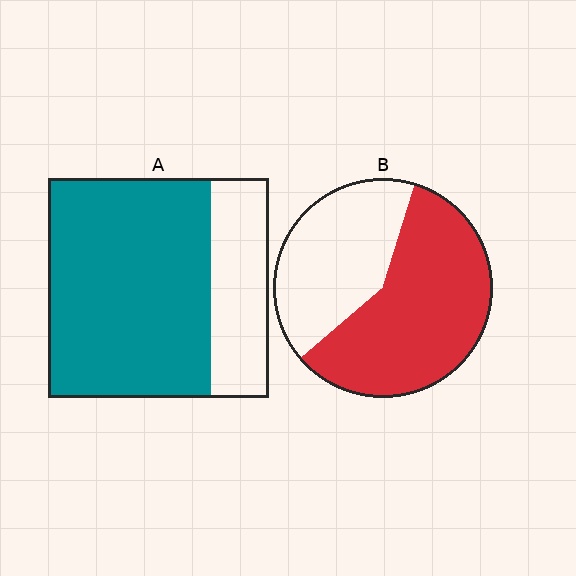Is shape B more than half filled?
Yes.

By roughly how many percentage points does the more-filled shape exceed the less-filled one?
By roughly 15 percentage points (A over B).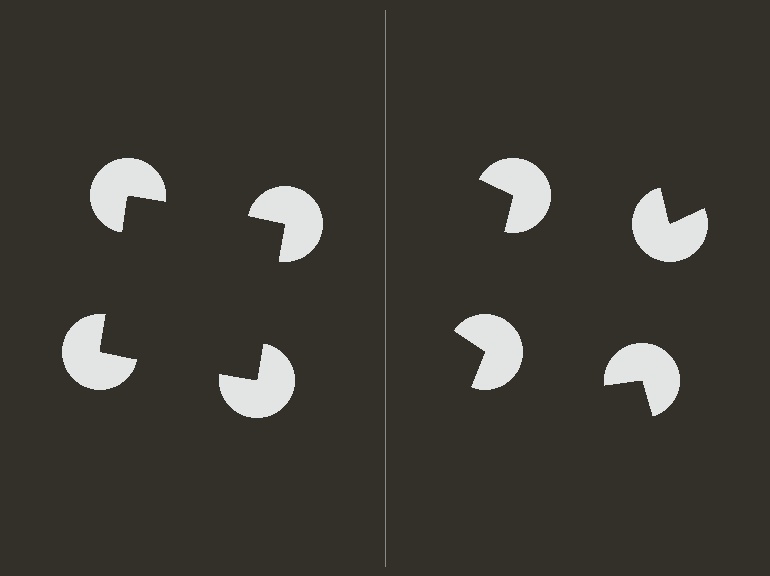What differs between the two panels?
The pac-man discs are positioned identically on both sides; only the wedge orientations differ. On the left they align to a square; on the right they are misaligned.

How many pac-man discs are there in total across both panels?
8 — 4 on each side.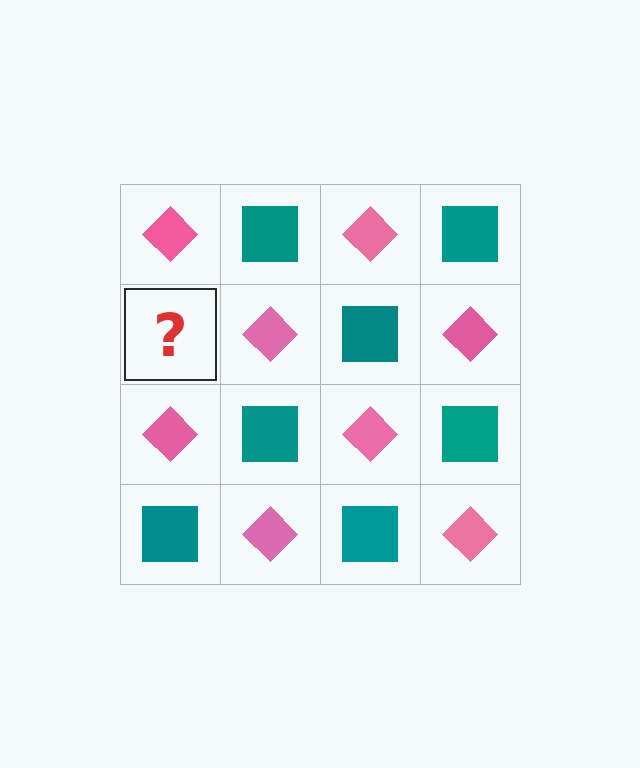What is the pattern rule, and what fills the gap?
The rule is that it alternates pink diamond and teal square in a checkerboard pattern. The gap should be filled with a teal square.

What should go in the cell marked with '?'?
The missing cell should contain a teal square.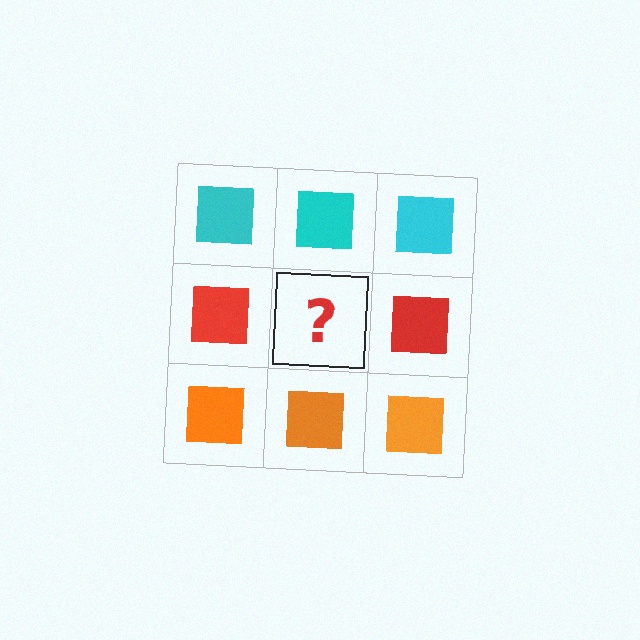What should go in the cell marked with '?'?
The missing cell should contain a red square.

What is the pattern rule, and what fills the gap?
The rule is that each row has a consistent color. The gap should be filled with a red square.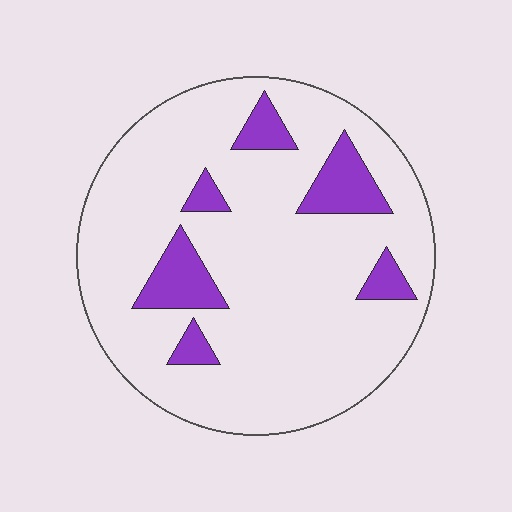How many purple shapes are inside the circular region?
6.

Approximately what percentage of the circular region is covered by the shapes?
Approximately 15%.